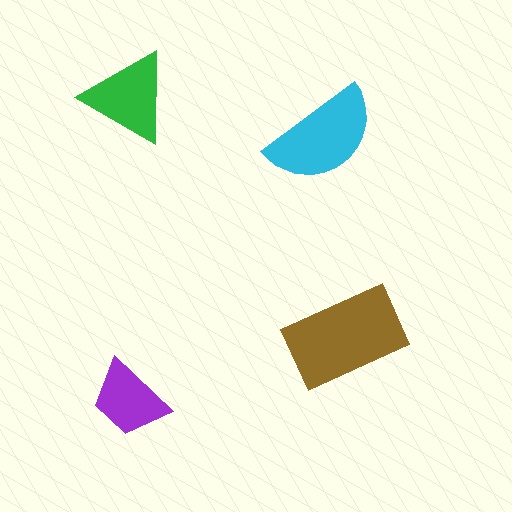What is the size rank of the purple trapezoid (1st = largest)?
4th.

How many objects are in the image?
There are 4 objects in the image.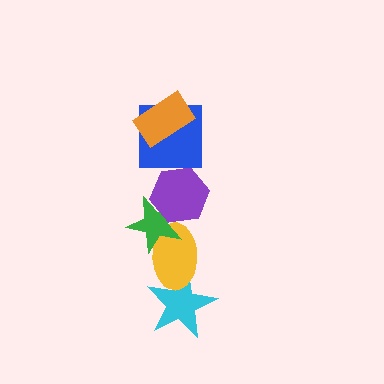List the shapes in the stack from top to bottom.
From top to bottom: the orange rectangle, the blue square, the purple hexagon, the green star, the yellow ellipse, the cyan star.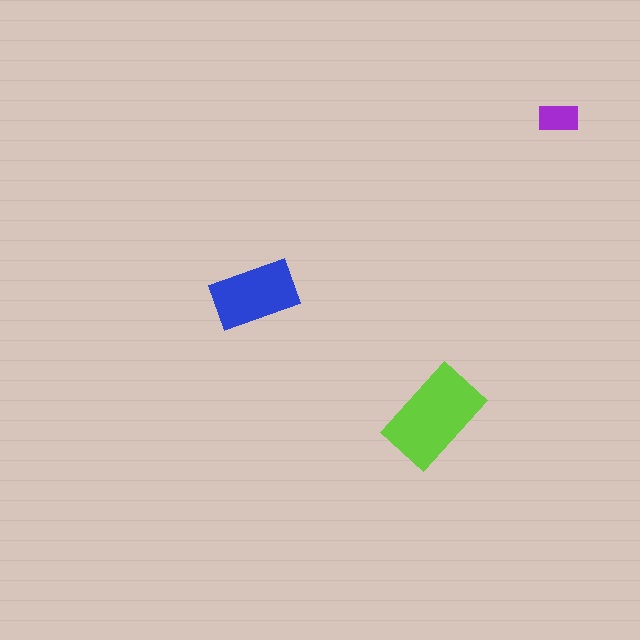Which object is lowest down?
The lime rectangle is bottommost.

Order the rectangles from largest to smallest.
the lime one, the blue one, the purple one.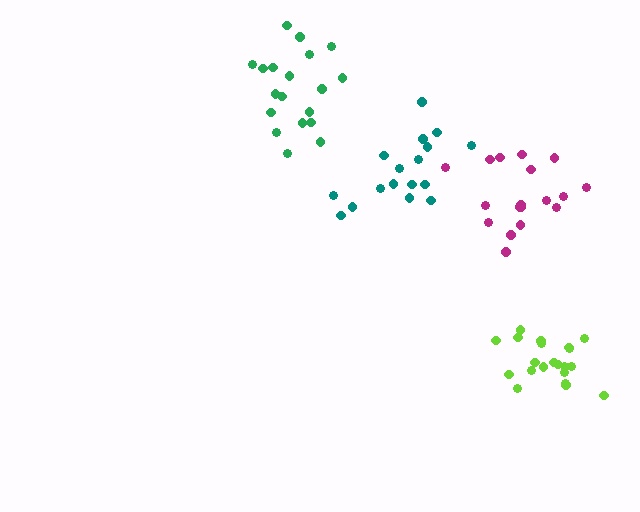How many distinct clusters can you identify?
There are 4 distinct clusters.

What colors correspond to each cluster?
The clusters are colored: teal, magenta, lime, green.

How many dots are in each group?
Group 1: 17 dots, Group 2: 18 dots, Group 3: 21 dots, Group 4: 19 dots (75 total).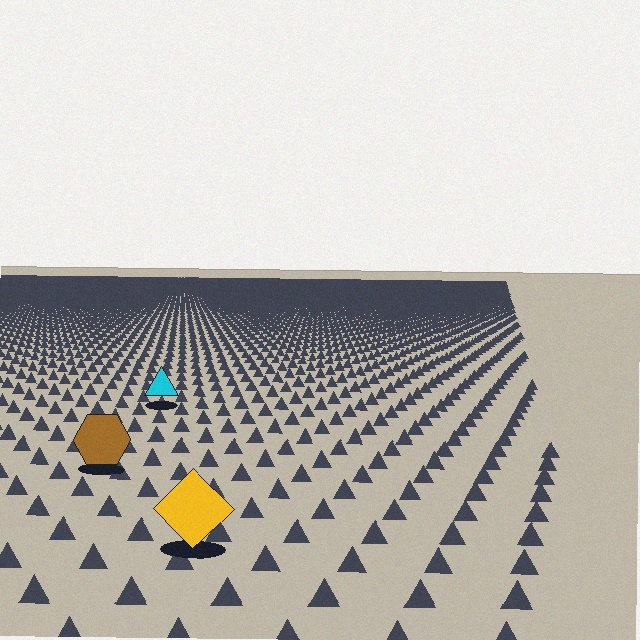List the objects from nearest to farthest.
From nearest to farthest: the yellow diamond, the brown hexagon, the cyan triangle.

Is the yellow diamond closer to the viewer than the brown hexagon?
Yes. The yellow diamond is closer — you can tell from the texture gradient: the ground texture is coarser near it.